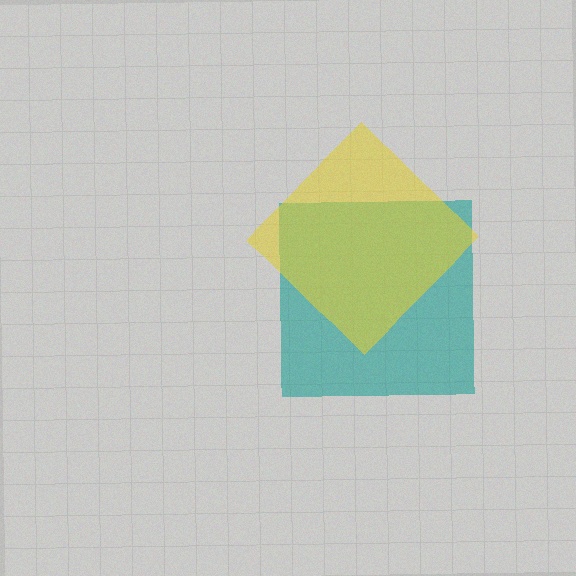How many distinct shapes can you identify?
There are 2 distinct shapes: a teal square, a yellow diamond.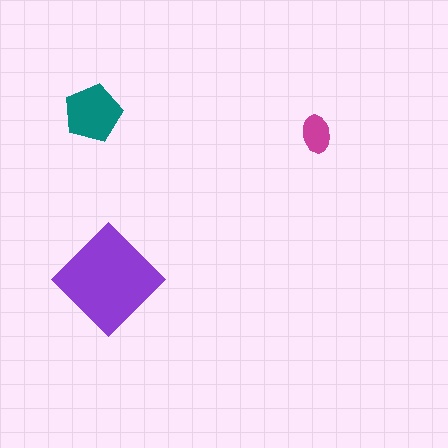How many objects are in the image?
There are 3 objects in the image.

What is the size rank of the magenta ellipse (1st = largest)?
3rd.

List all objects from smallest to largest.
The magenta ellipse, the teal pentagon, the purple diamond.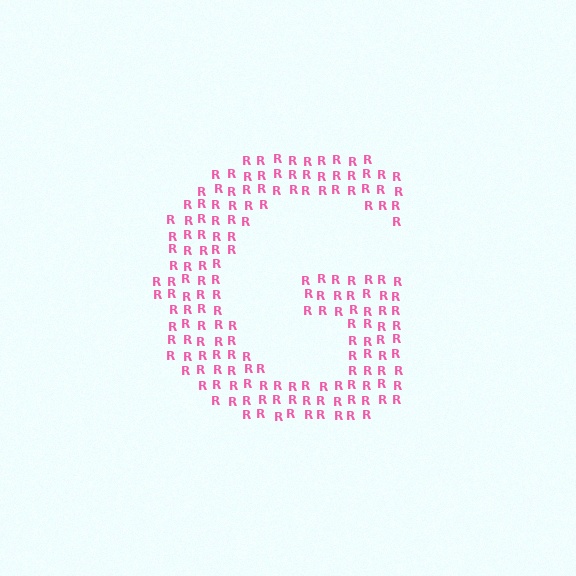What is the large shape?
The large shape is the letter G.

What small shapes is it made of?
It is made of small letter R's.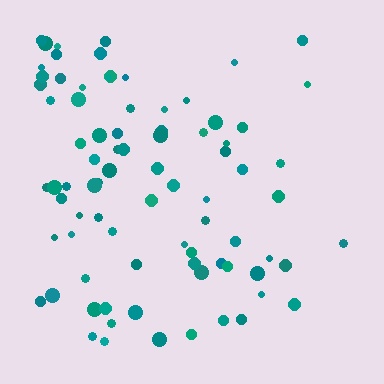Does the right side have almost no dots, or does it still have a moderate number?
Still a moderate number, just noticeably fewer than the left.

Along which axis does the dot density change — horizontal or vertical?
Horizontal.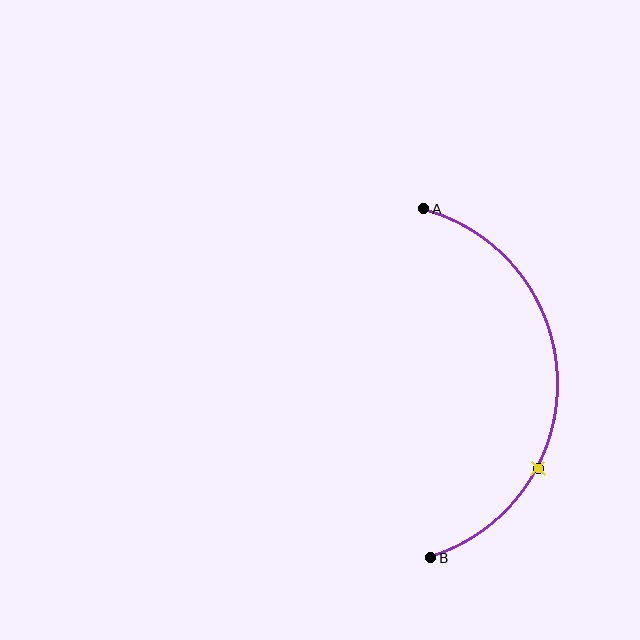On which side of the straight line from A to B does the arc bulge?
The arc bulges to the right of the straight line connecting A and B.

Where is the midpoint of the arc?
The arc midpoint is the point on the curve farthest from the straight line joining A and B. It sits to the right of that line.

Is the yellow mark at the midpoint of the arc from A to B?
No. The yellow mark lies on the arc but is closer to endpoint B. The arc midpoint would be at the point on the curve equidistant along the arc from both A and B.